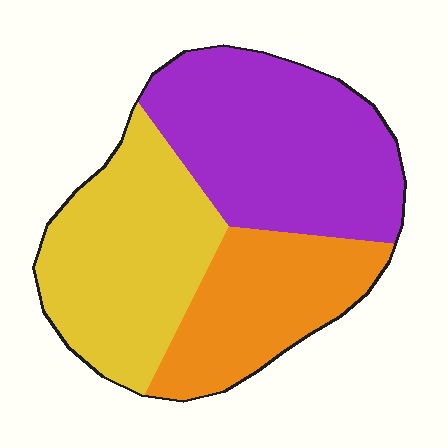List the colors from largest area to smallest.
From largest to smallest: purple, yellow, orange.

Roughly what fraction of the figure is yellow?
Yellow takes up about one third (1/3) of the figure.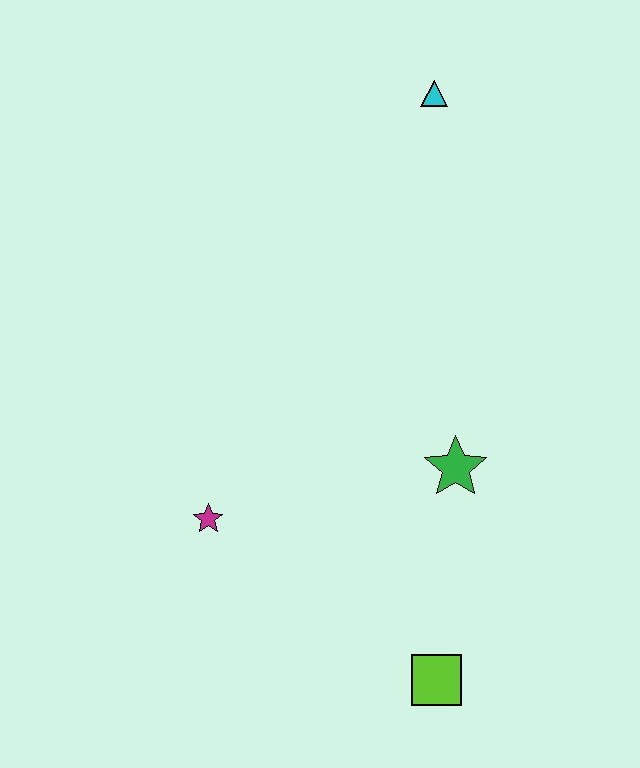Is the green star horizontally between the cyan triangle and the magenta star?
No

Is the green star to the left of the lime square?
No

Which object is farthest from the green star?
The cyan triangle is farthest from the green star.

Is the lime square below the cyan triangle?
Yes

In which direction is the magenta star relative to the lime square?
The magenta star is to the left of the lime square.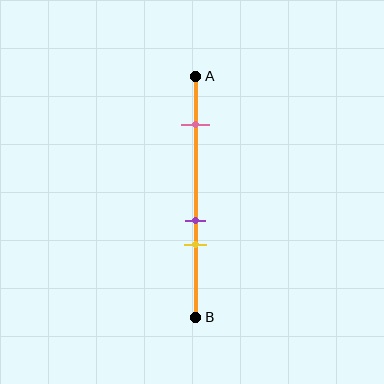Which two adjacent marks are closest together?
The purple and yellow marks are the closest adjacent pair.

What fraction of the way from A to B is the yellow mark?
The yellow mark is approximately 70% (0.7) of the way from A to B.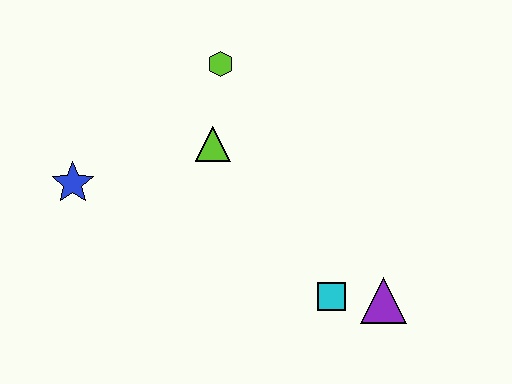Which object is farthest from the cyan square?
The blue star is farthest from the cyan square.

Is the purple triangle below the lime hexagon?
Yes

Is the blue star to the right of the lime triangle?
No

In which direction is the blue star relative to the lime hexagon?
The blue star is to the left of the lime hexagon.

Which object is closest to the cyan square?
The purple triangle is closest to the cyan square.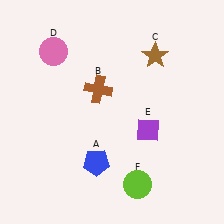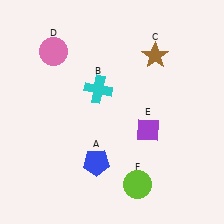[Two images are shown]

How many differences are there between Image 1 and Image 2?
There is 1 difference between the two images.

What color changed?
The cross (B) changed from brown in Image 1 to cyan in Image 2.